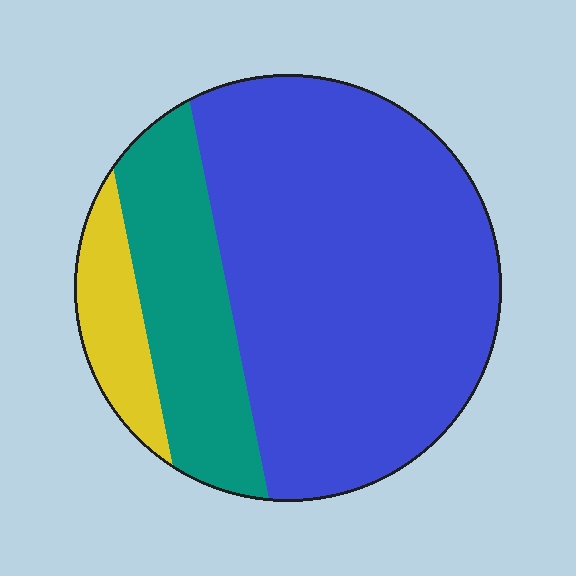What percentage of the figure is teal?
Teal covers around 25% of the figure.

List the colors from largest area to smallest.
From largest to smallest: blue, teal, yellow.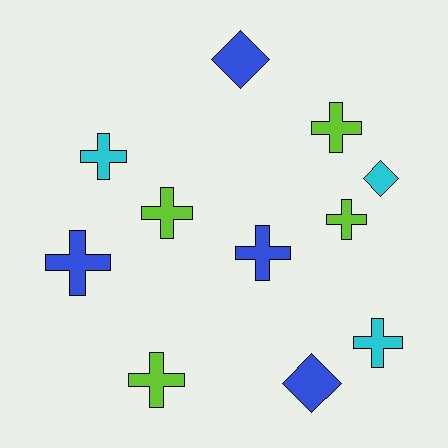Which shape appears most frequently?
Cross, with 8 objects.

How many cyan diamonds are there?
There is 1 cyan diamond.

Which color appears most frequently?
Lime, with 4 objects.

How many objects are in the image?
There are 11 objects.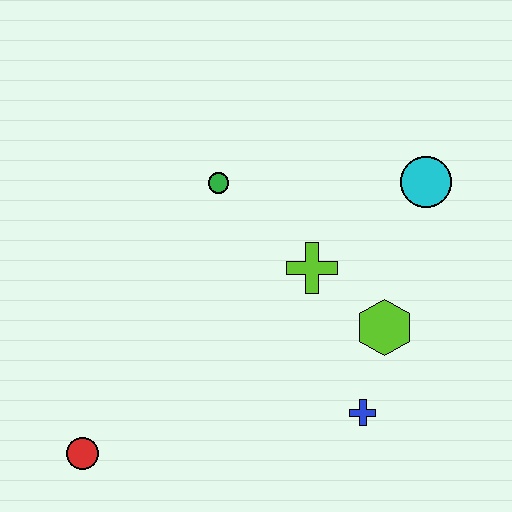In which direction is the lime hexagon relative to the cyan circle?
The lime hexagon is below the cyan circle.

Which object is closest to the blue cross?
The lime hexagon is closest to the blue cross.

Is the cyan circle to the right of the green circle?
Yes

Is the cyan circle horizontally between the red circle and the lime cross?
No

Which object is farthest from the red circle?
The cyan circle is farthest from the red circle.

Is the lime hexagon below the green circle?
Yes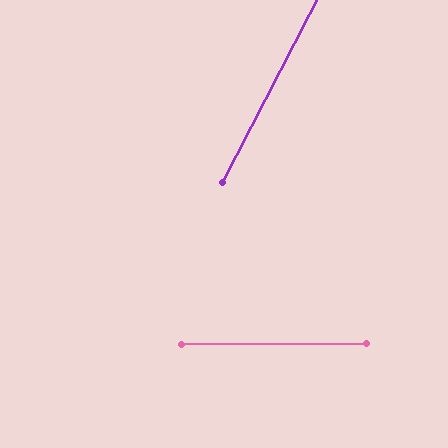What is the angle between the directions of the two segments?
Approximately 62 degrees.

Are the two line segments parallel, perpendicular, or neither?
Neither parallel nor perpendicular — they differ by about 62°.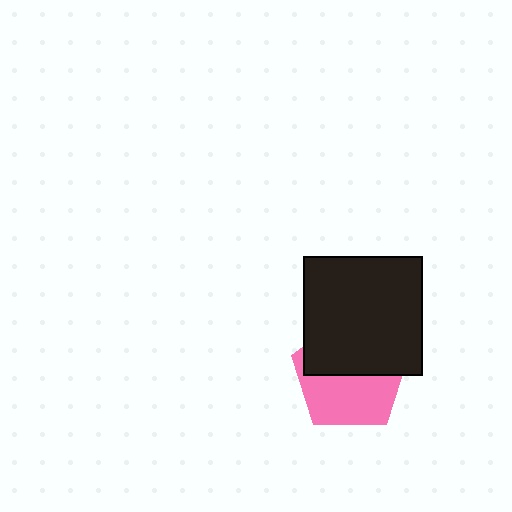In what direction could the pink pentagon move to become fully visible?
The pink pentagon could move down. That would shift it out from behind the black square entirely.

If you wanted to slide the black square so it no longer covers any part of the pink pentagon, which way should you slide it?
Slide it up — that is the most direct way to separate the two shapes.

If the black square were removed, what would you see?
You would see the complete pink pentagon.